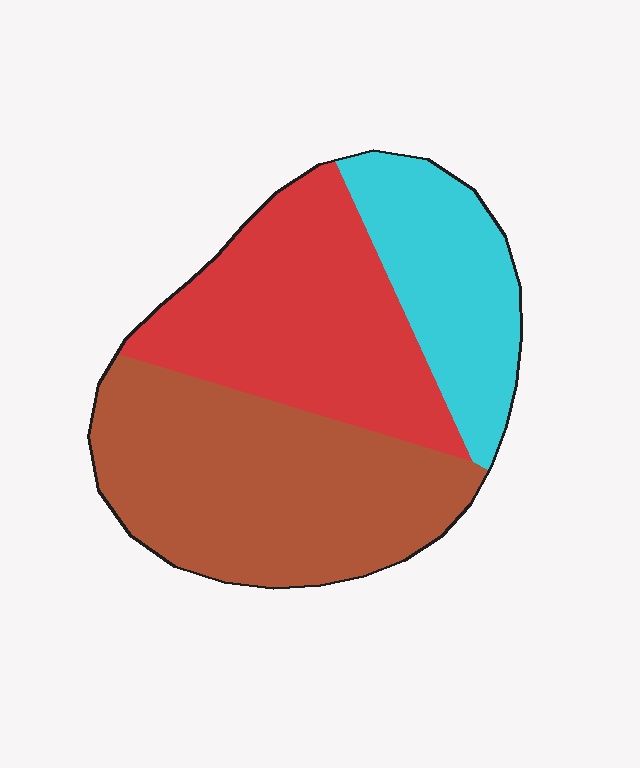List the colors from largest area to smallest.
From largest to smallest: brown, red, cyan.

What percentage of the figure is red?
Red takes up about one third (1/3) of the figure.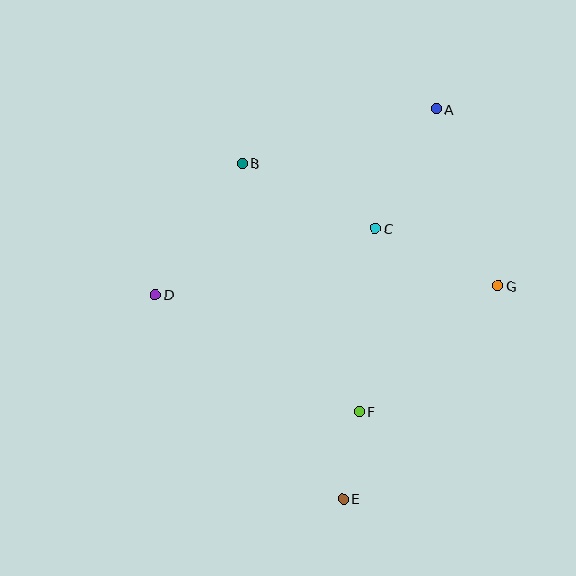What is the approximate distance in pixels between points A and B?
The distance between A and B is approximately 201 pixels.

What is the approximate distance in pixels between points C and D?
The distance between C and D is approximately 230 pixels.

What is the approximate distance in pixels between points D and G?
The distance between D and G is approximately 343 pixels.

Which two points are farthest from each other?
Points A and E are farthest from each other.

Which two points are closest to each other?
Points E and F are closest to each other.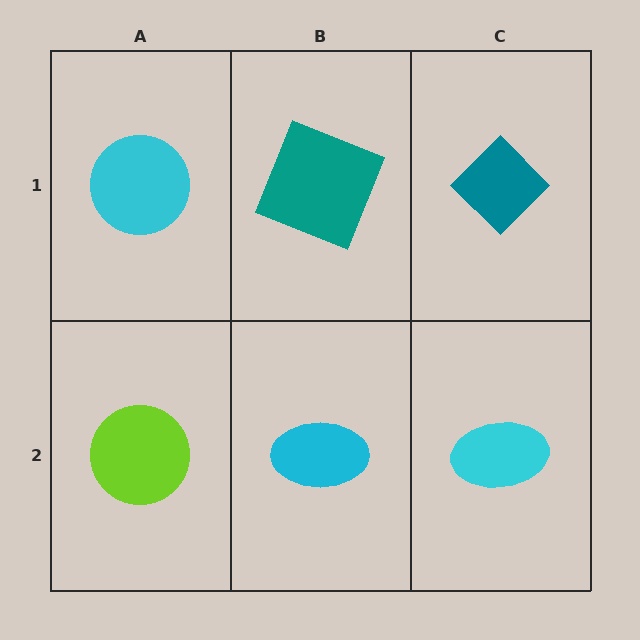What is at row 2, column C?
A cyan ellipse.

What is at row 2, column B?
A cyan ellipse.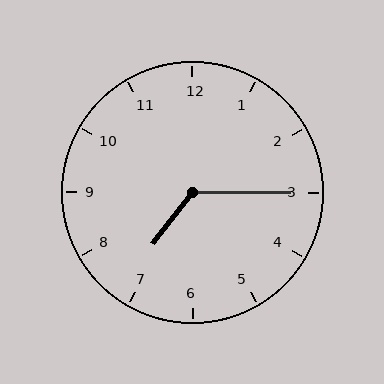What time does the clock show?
7:15.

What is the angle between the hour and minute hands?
Approximately 128 degrees.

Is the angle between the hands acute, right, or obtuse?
It is obtuse.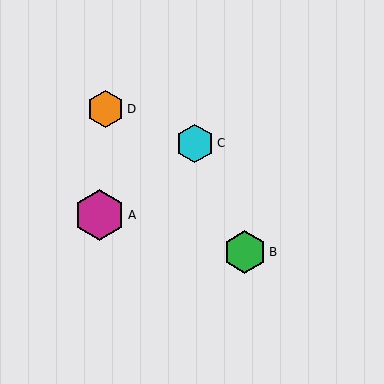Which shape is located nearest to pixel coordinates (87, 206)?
The magenta hexagon (labeled A) at (100, 215) is nearest to that location.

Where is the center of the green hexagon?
The center of the green hexagon is at (245, 252).